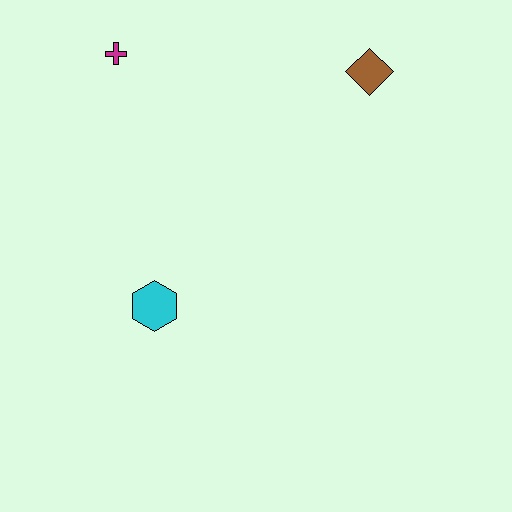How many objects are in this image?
There are 3 objects.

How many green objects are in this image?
There are no green objects.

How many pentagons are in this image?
There are no pentagons.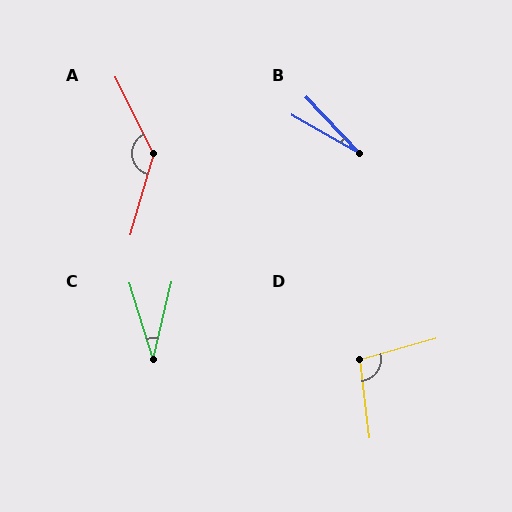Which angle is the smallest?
B, at approximately 18 degrees.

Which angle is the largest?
A, at approximately 137 degrees.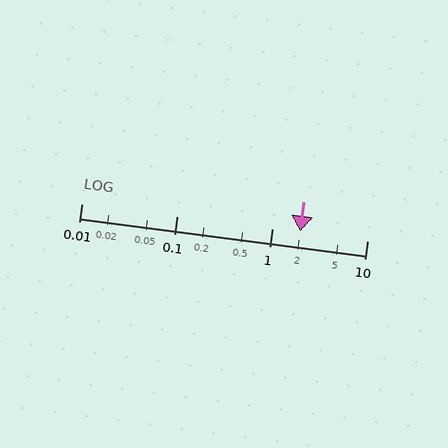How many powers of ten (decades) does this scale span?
The scale spans 3 decades, from 0.01 to 10.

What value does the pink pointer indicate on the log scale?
The pointer indicates approximately 2.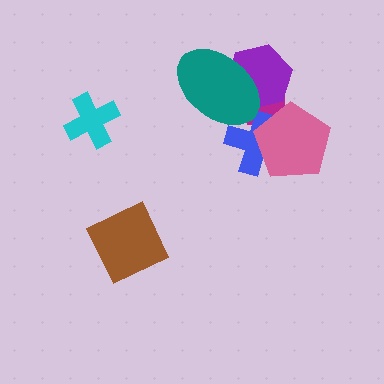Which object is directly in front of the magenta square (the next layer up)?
The blue cross is directly in front of the magenta square.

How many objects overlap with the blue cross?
3 objects overlap with the blue cross.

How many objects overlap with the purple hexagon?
2 objects overlap with the purple hexagon.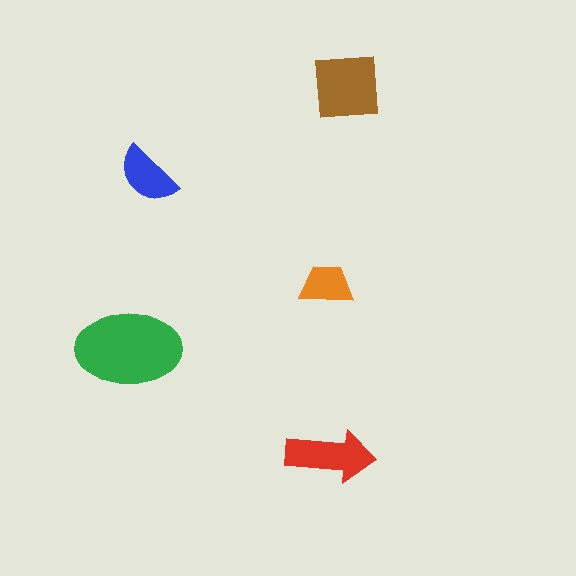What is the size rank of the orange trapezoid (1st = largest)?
5th.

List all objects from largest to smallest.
The green ellipse, the brown square, the red arrow, the blue semicircle, the orange trapezoid.